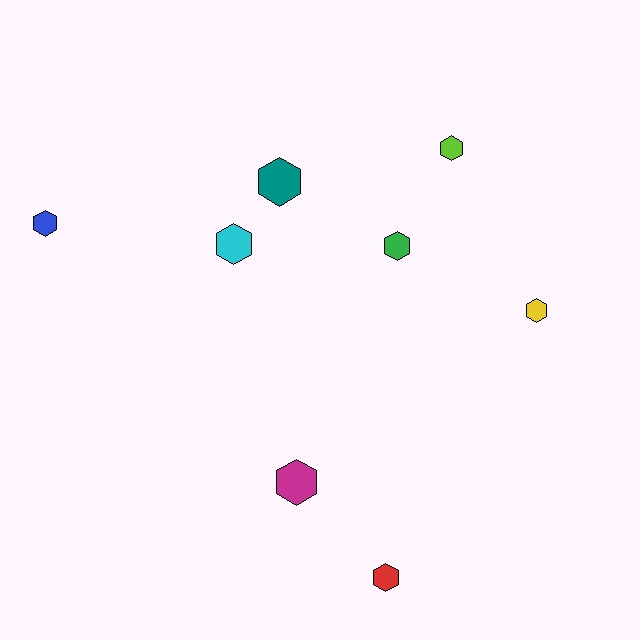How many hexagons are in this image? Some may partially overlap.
There are 8 hexagons.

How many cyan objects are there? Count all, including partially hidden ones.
There is 1 cyan object.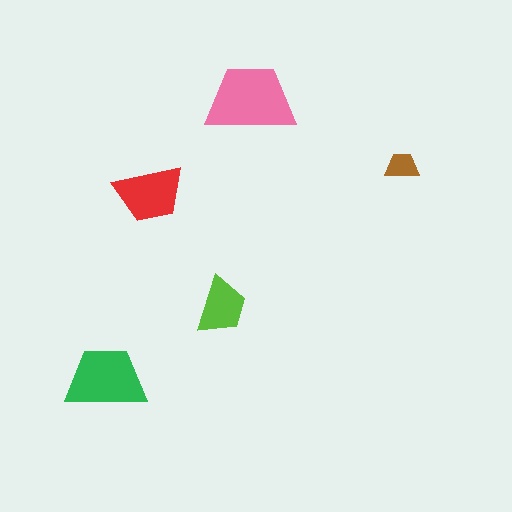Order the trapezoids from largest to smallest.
the pink one, the green one, the red one, the lime one, the brown one.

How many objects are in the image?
There are 5 objects in the image.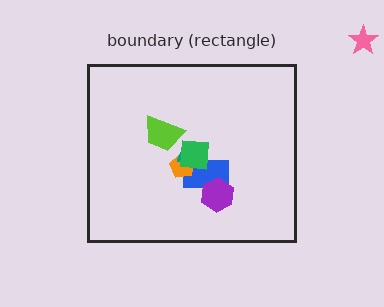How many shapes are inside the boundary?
6 inside, 1 outside.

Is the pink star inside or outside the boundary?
Outside.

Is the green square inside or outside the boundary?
Inside.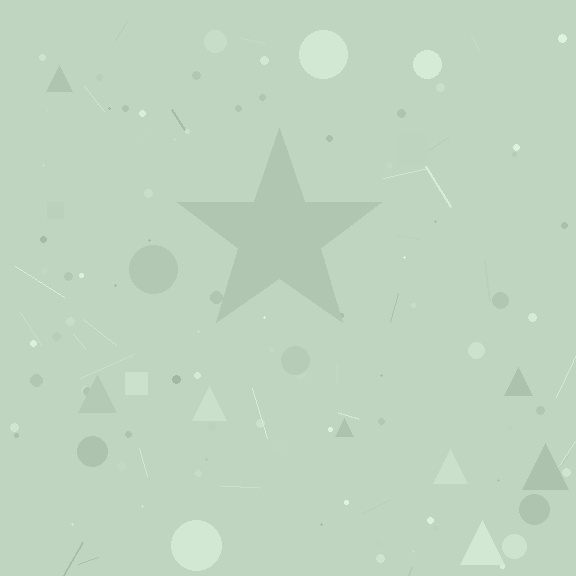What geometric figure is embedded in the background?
A star is embedded in the background.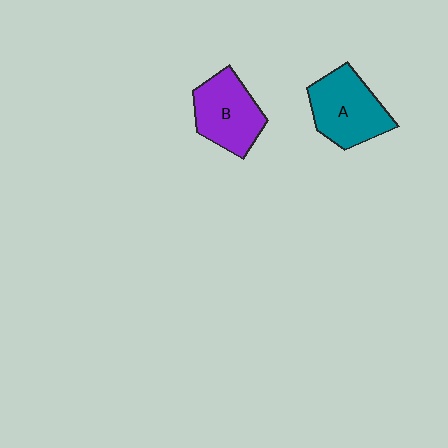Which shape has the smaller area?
Shape B (purple).